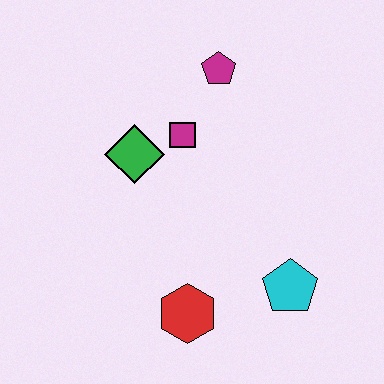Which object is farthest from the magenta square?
The cyan pentagon is farthest from the magenta square.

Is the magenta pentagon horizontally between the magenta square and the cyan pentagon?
Yes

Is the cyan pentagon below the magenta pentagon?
Yes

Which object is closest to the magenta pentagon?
The magenta square is closest to the magenta pentagon.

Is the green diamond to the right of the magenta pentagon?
No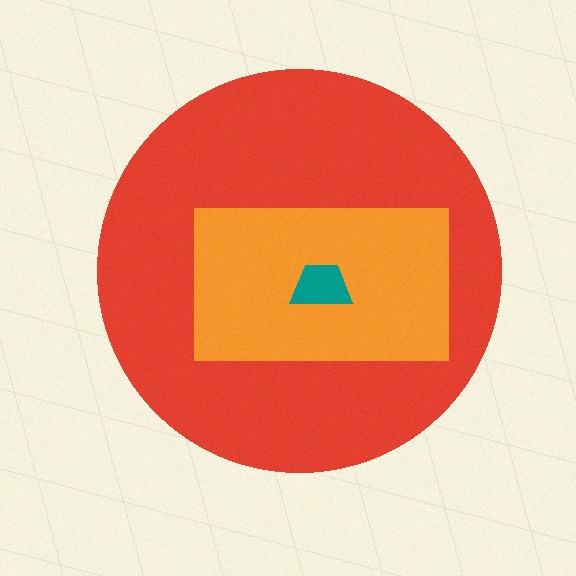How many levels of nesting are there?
3.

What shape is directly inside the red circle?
The orange rectangle.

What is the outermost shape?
The red circle.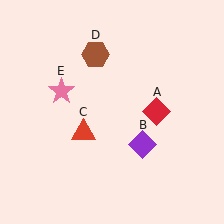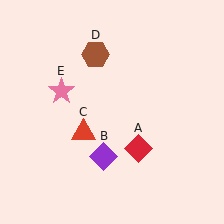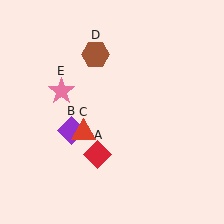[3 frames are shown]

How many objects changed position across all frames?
2 objects changed position: red diamond (object A), purple diamond (object B).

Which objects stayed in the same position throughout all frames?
Red triangle (object C) and brown hexagon (object D) and pink star (object E) remained stationary.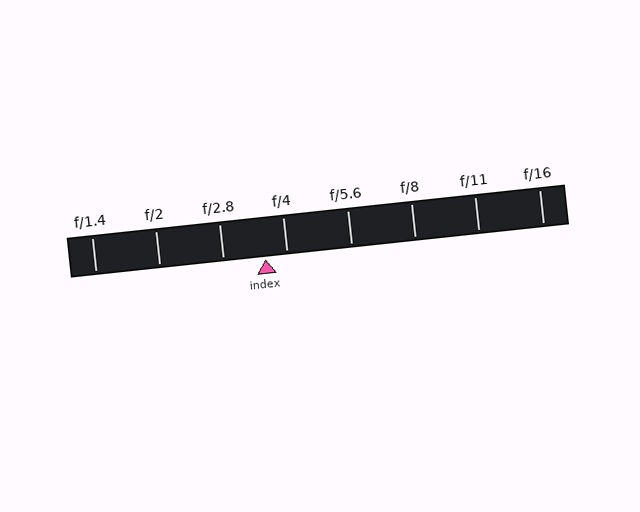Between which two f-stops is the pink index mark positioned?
The index mark is between f/2.8 and f/4.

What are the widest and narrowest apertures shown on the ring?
The widest aperture shown is f/1.4 and the narrowest is f/16.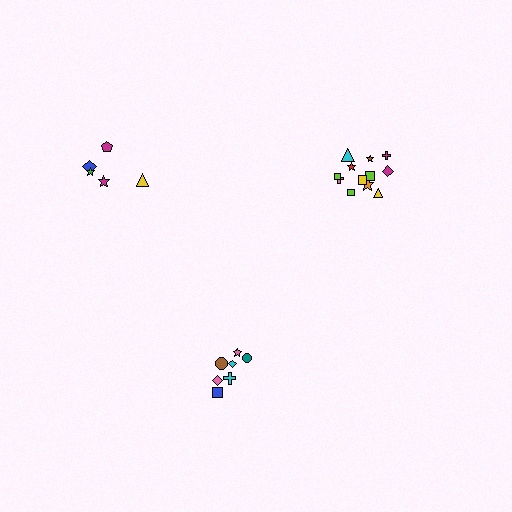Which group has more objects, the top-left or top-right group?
The top-right group.